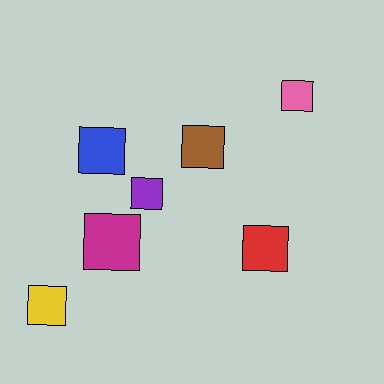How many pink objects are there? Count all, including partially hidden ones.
There is 1 pink object.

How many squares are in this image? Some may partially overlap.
There are 7 squares.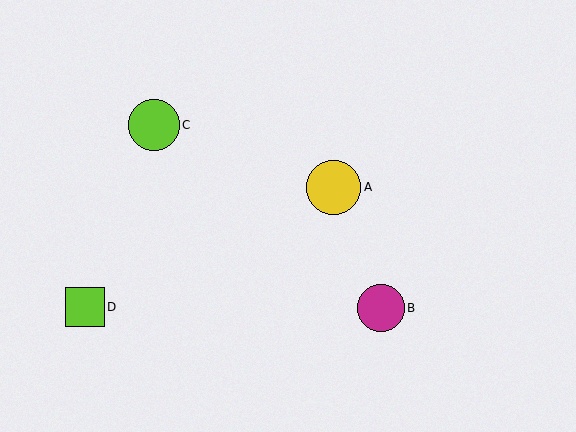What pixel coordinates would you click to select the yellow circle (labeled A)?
Click at (334, 187) to select the yellow circle A.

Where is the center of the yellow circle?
The center of the yellow circle is at (334, 187).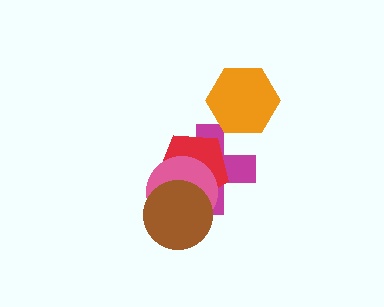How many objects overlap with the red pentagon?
3 objects overlap with the red pentagon.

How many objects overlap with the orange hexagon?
0 objects overlap with the orange hexagon.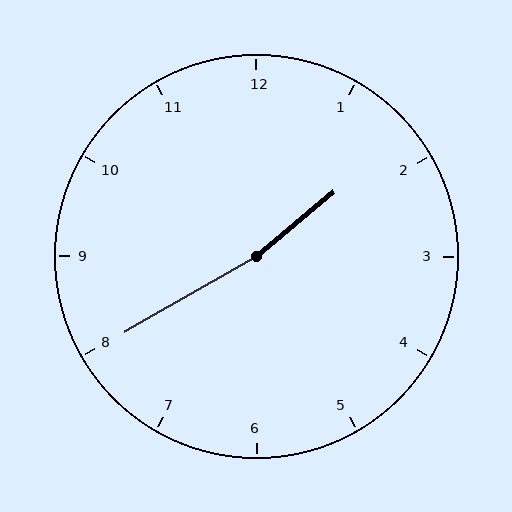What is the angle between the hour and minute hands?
Approximately 170 degrees.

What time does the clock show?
1:40.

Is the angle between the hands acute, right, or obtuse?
It is obtuse.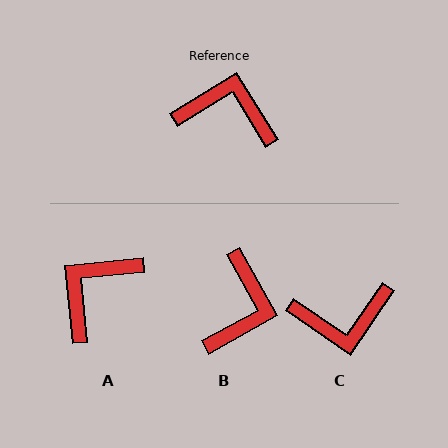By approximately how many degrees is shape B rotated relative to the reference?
Approximately 93 degrees clockwise.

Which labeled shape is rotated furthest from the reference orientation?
C, about 156 degrees away.